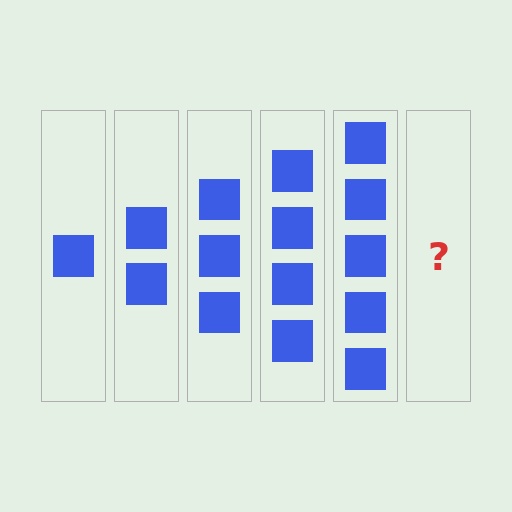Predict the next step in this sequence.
The next step is 6 squares.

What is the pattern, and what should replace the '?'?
The pattern is that each step adds one more square. The '?' should be 6 squares.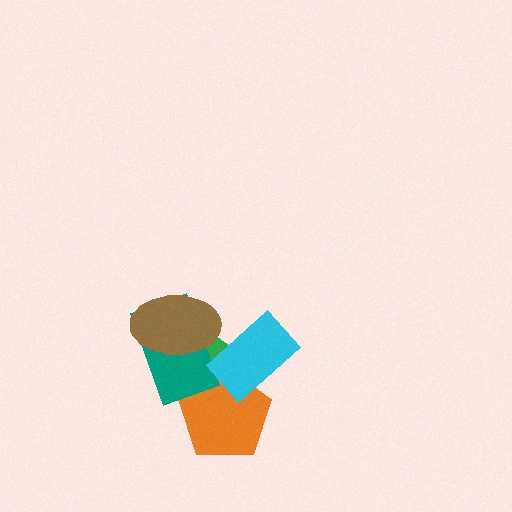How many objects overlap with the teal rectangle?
4 objects overlap with the teal rectangle.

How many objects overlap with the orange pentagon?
3 objects overlap with the orange pentagon.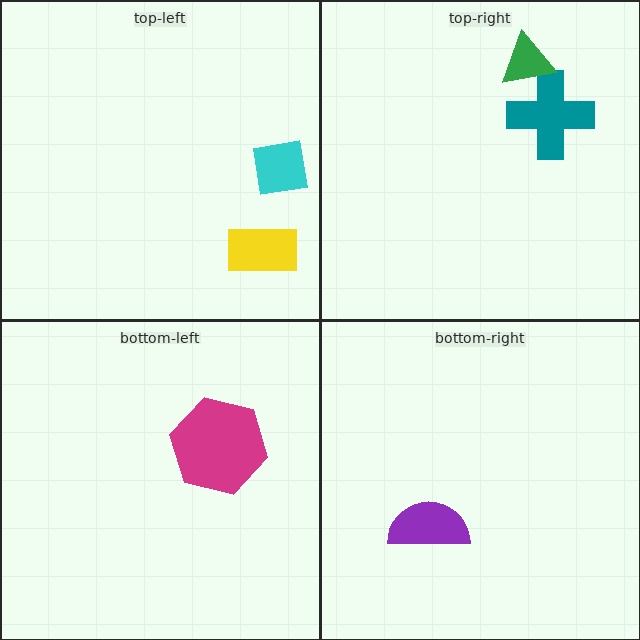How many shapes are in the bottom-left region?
1.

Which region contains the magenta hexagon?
The bottom-left region.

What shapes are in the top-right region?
The teal cross, the green triangle.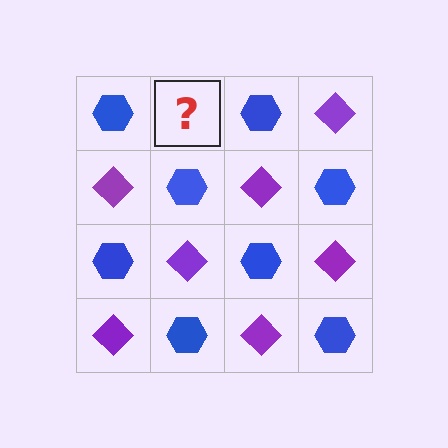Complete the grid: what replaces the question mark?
The question mark should be replaced with a purple diamond.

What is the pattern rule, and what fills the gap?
The rule is that it alternates blue hexagon and purple diamond in a checkerboard pattern. The gap should be filled with a purple diamond.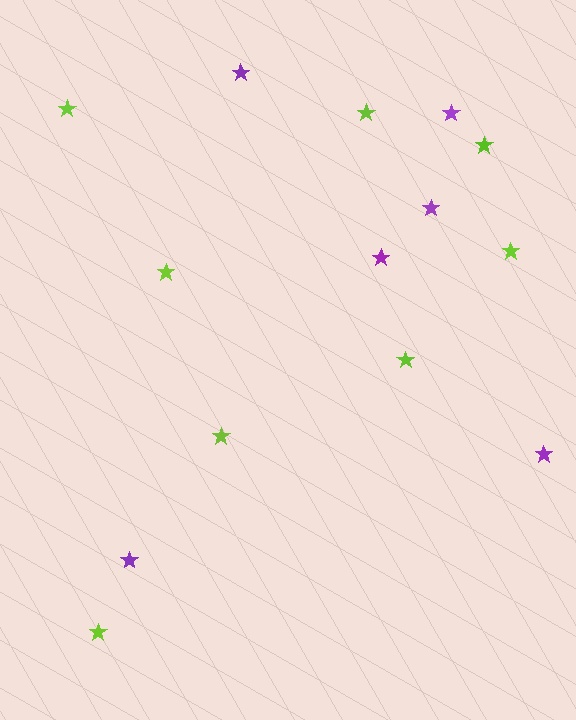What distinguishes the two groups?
There are 2 groups: one group of purple stars (6) and one group of lime stars (8).